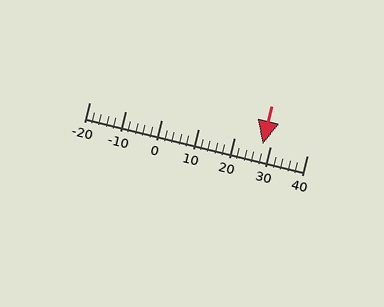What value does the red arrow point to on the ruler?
The red arrow points to approximately 28.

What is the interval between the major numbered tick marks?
The major tick marks are spaced 10 units apart.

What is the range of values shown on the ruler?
The ruler shows values from -20 to 40.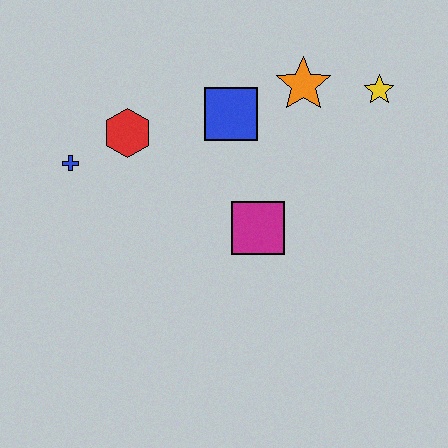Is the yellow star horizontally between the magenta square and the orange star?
No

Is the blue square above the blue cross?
Yes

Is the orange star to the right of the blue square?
Yes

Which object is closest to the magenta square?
The blue square is closest to the magenta square.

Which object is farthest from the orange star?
The blue cross is farthest from the orange star.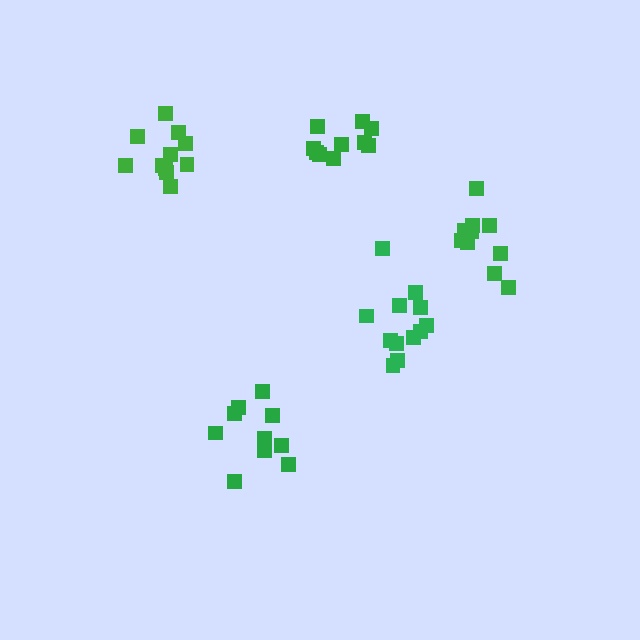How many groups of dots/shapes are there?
There are 5 groups.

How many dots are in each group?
Group 1: 12 dots, Group 2: 10 dots, Group 3: 10 dots, Group 4: 10 dots, Group 5: 11 dots (53 total).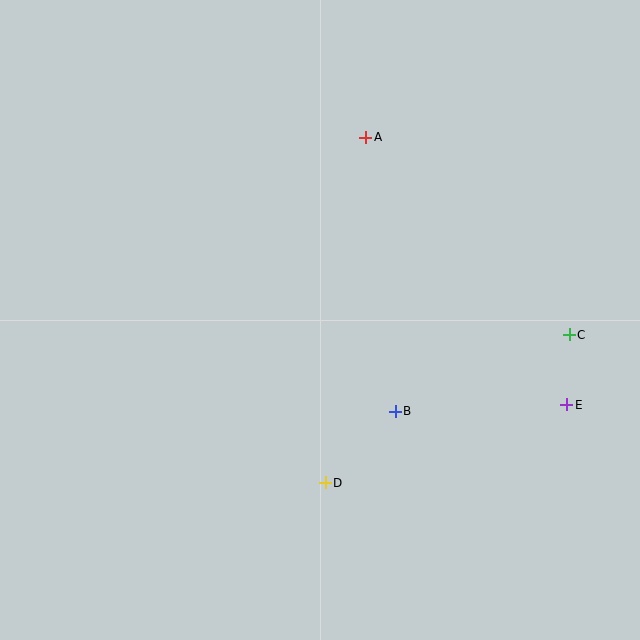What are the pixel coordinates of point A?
Point A is at (366, 137).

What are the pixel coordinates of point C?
Point C is at (569, 335).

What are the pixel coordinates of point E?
Point E is at (567, 405).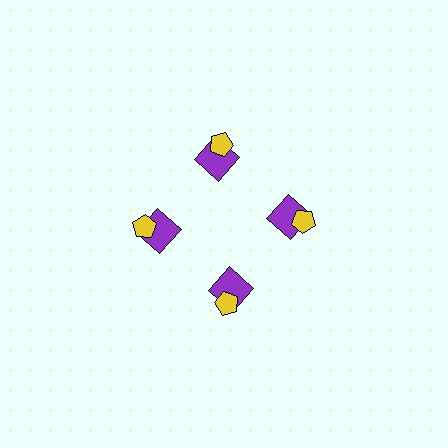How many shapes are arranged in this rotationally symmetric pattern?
There are 8 shapes, arranged in 4 groups of 2.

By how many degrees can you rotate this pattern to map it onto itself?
The pattern maps onto itself every 90 degrees of rotation.